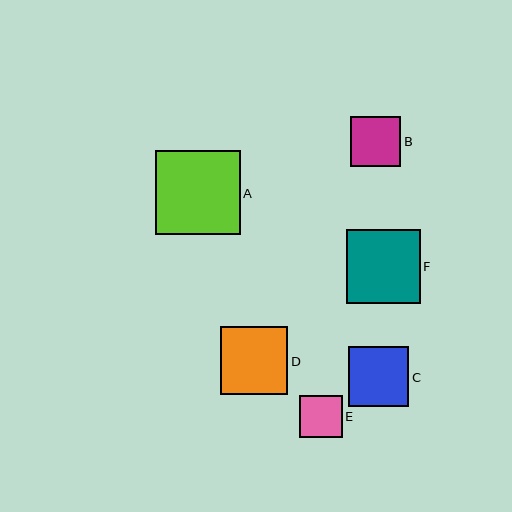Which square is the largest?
Square A is the largest with a size of approximately 85 pixels.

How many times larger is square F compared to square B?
Square F is approximately 1.5 times the size of square B.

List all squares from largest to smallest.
From largest to smallest: A, F, D, C, B, E.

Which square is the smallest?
Square E is the smallest with a size of approximately 43 pixels.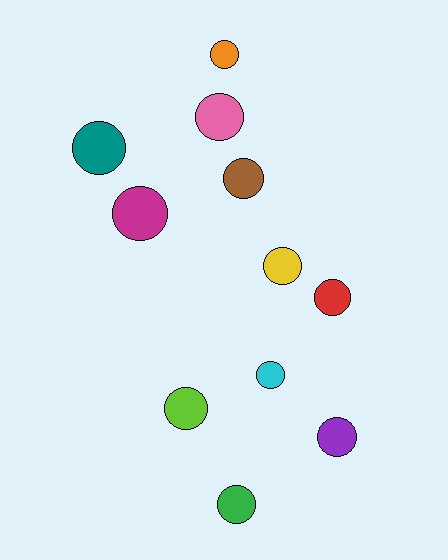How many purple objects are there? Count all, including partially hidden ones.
There is 1 purple object.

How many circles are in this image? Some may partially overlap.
There are 11 circles.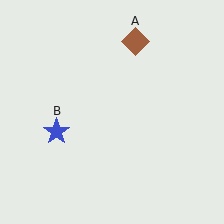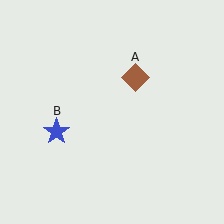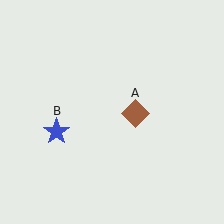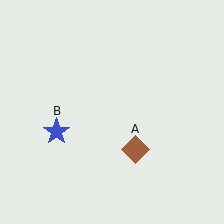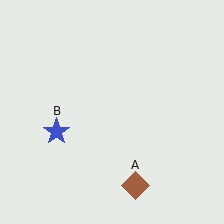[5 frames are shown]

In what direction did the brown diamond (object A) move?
The brown diamond (object A) moved down.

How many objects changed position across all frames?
1 object changed position: brown diamond (object A).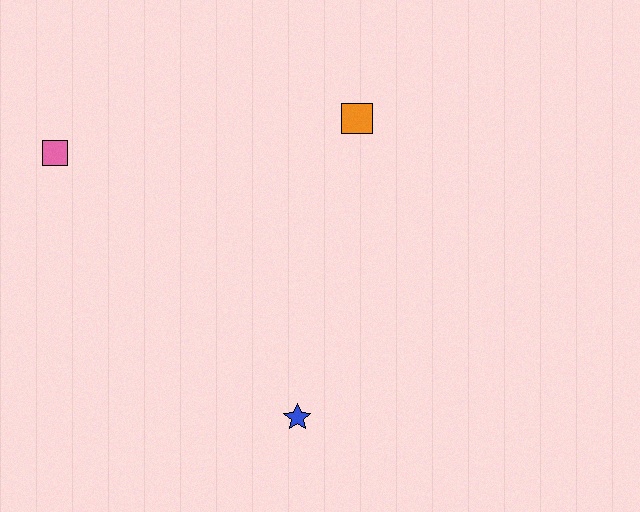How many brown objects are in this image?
There are no brown objects.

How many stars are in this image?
There is 1 star.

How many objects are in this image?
There are 3 objects.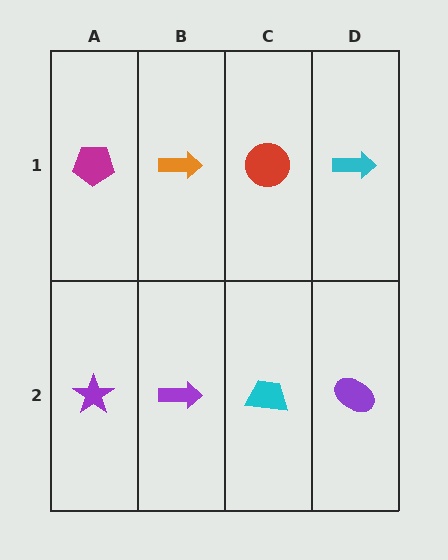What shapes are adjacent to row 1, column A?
A purple star (row 2, column A), an orange arrow (row 1, column B).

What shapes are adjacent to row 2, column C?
A red circle (row 1, column C), a purple arrow (row 2, column B), a purple ellipse (row 2, column D).